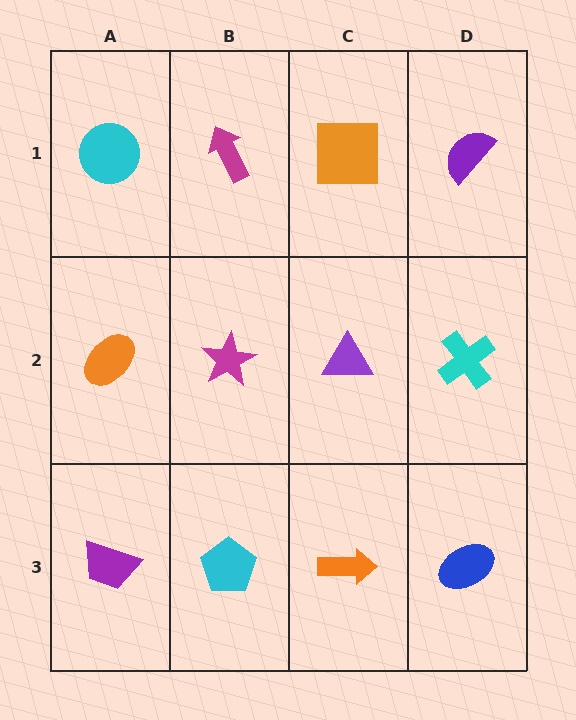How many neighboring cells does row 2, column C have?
4.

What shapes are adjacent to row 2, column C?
An orange square (row 1, column C), an orange arrow (row 3, column C), a magenta star (row 2, column B), a cyan cross (row 2, column D).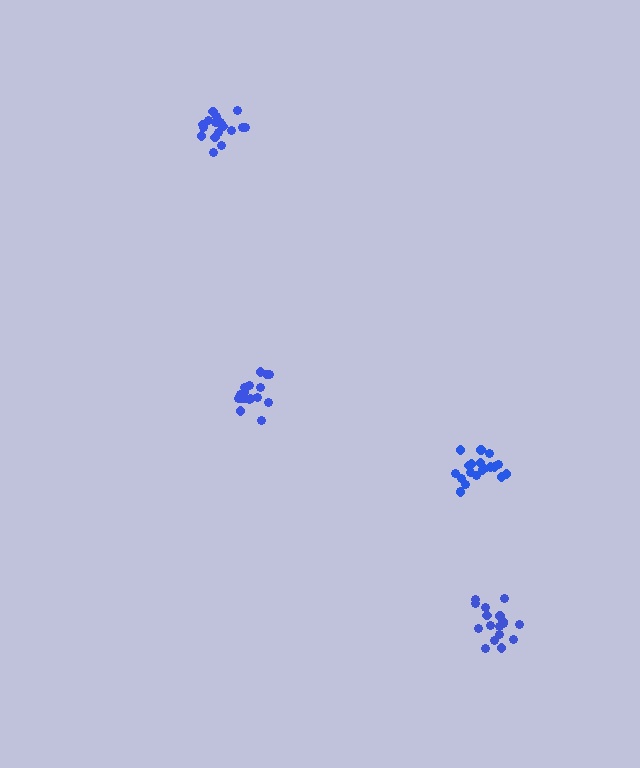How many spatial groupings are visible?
There are 4 spatial groupings.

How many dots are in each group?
Group 1: 19 dots, Group 2: 17 dots, Group 3: 20 dots, Group 4: 17 dots (73 total).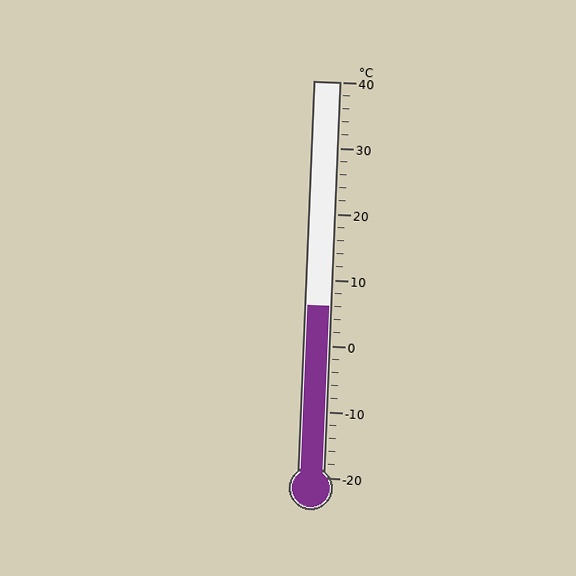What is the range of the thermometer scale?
The thermometer scale ranges from -20°C to 40°C.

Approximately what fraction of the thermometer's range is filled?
The thermometer is filled to approximately 45% of its range.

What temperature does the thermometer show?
The thermometer shows approximately 6°C.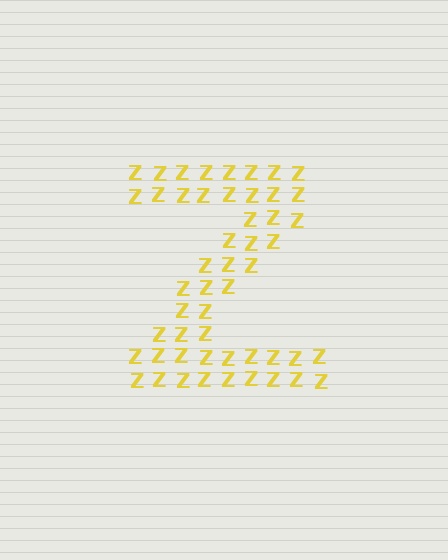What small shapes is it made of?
It is made of small letter Z's.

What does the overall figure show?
The overall figure shows the letter Z.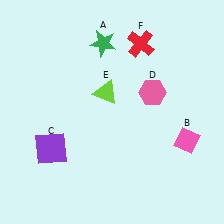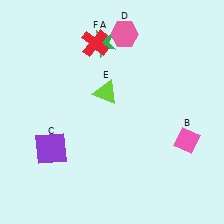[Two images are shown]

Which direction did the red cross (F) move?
The red cross (F) moved left.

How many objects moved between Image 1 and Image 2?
2 objects moved between the two images.